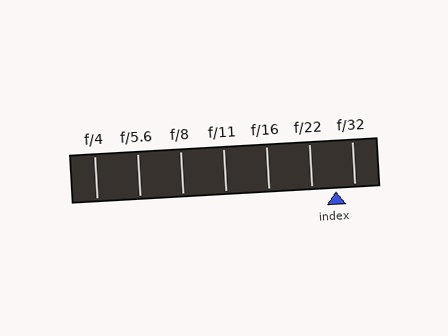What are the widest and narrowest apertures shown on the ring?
The widest aperture shown is f/4 and the narrowest is f/32.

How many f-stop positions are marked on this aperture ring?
There are 7 f-stop positions marked.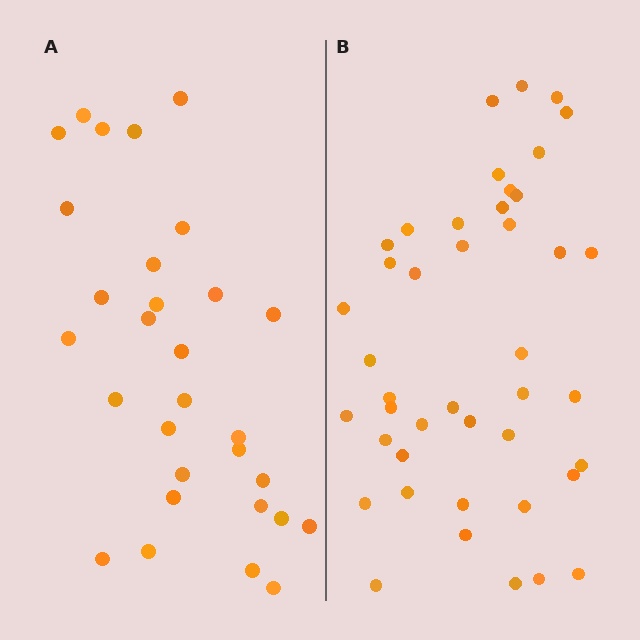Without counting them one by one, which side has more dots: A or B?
Region B (the right region) has more dots.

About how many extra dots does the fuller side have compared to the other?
Region B has approximately 15 more dots than region A.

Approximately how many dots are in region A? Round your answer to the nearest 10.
About 30 dots.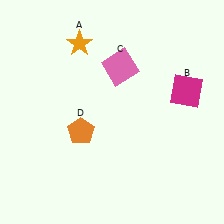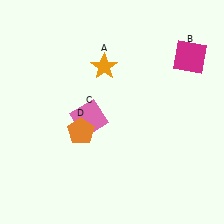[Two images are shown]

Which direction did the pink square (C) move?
The pink square (C) moved down.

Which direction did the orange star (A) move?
The orange star (A) moved right.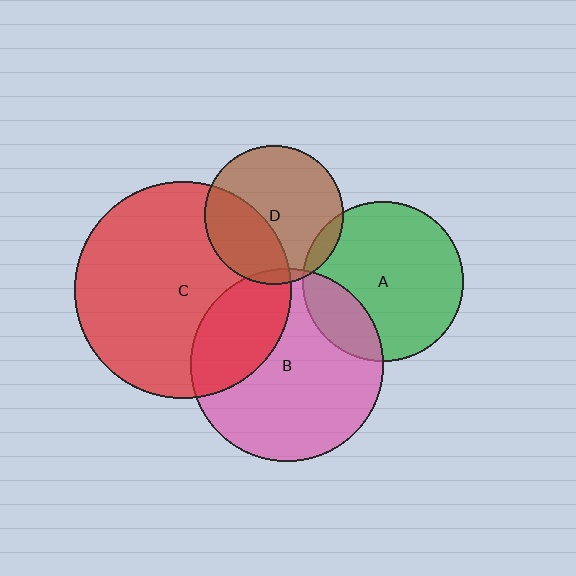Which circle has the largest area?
Circle C (red).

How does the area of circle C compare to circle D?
Approximately 2.4 times.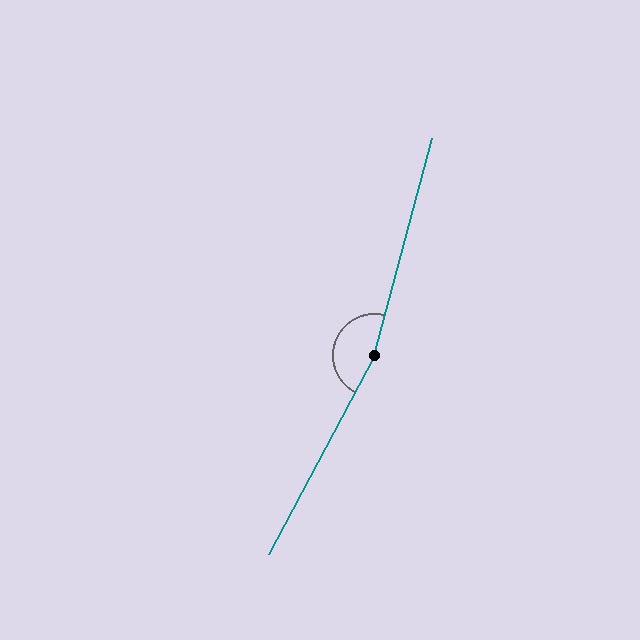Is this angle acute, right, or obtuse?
It is obtuse.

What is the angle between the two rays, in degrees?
Approximately 167 degrees.